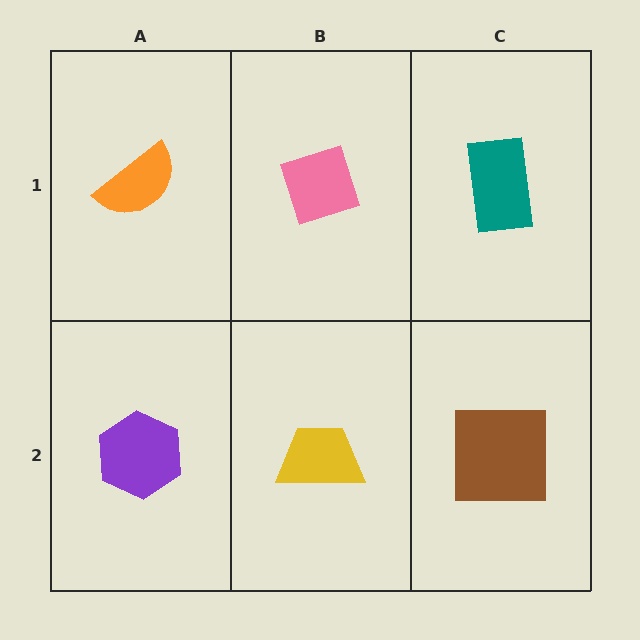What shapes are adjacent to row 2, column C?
A teal rectangle (row 1, column C), a yellow trapezoid (row 2, column B).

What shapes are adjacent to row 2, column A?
An orange semicircle (row 1, column A), a yellow trapezoid (row 2, column B).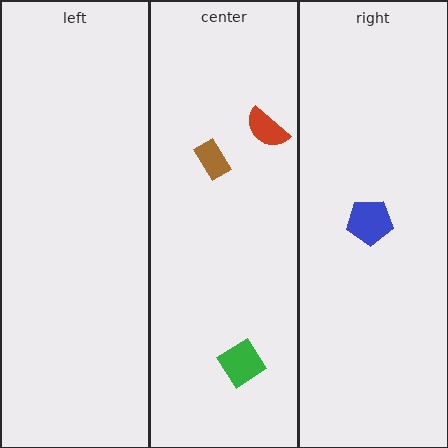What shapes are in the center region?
The green diamond, the brown rectangle, the red semicircle.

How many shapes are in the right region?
1.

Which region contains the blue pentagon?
The right region.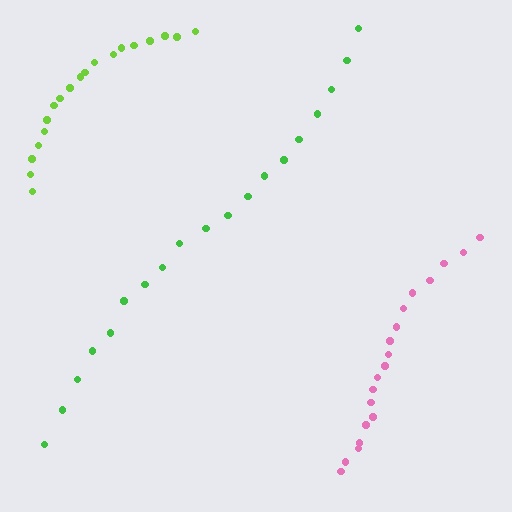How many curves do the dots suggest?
There are 3 distinct paths.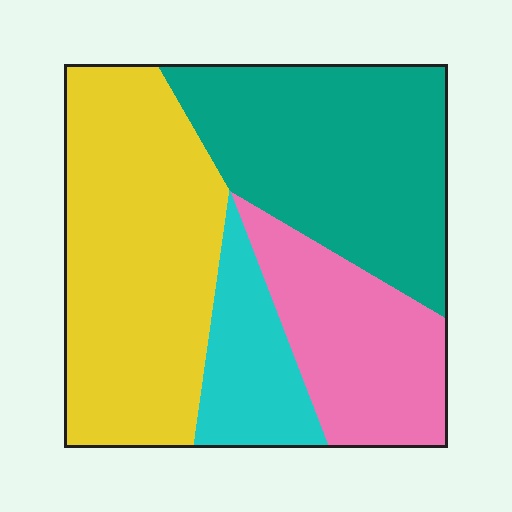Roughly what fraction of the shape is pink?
Pink covers around 20% of the shape.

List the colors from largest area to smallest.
From largest to smallest: yellow, teal, pink, cyan.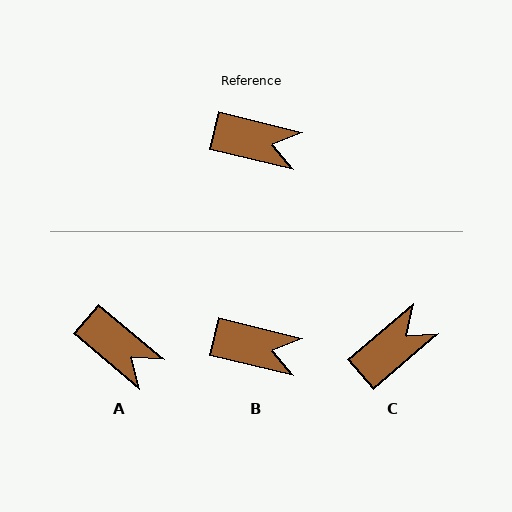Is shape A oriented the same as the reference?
No, it is off by about 26 degrees.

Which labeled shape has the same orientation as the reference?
B.